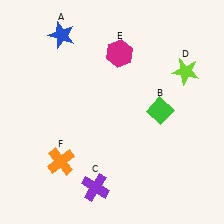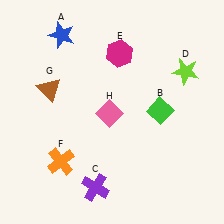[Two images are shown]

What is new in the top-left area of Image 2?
A brown triangle (G) was added in the top-left area of Image 2.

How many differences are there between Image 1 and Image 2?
There are 2 differences between the two images.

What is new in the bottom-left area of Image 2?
A pink diamond (H) was added in the bottom-left area of Image 2.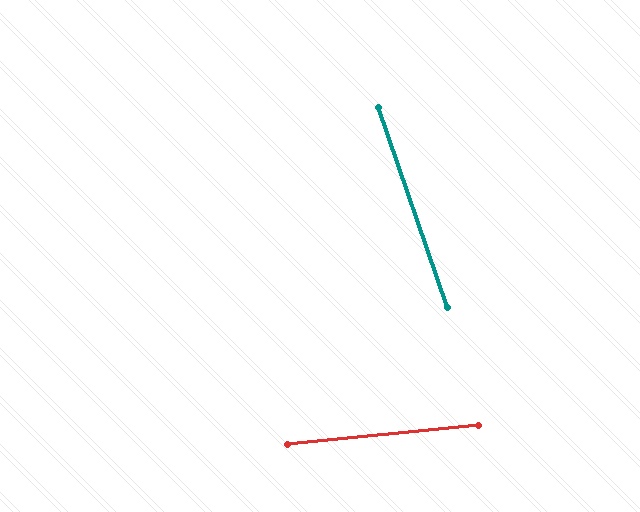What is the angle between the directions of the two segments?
Approximately 77 degrees.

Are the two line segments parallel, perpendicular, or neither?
Neither parallel nor perpendicular — they differ by about 77°.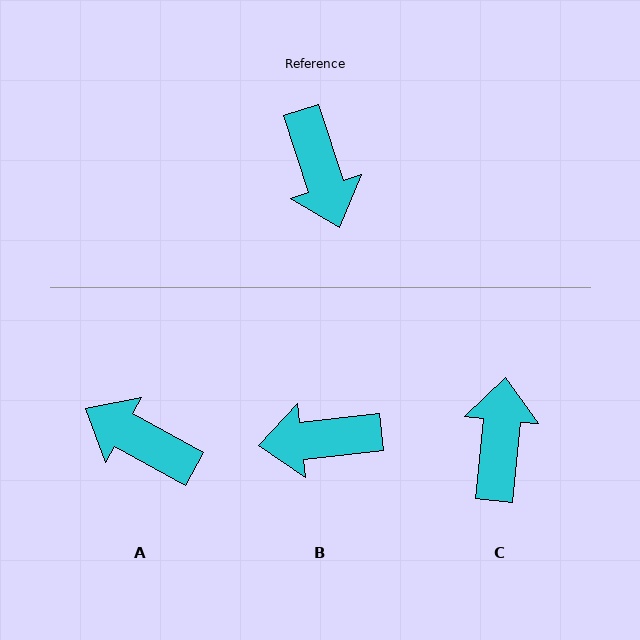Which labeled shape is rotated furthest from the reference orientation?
C, about 157 degrees away.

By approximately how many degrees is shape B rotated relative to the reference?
Approximately 101 degrees clockwise.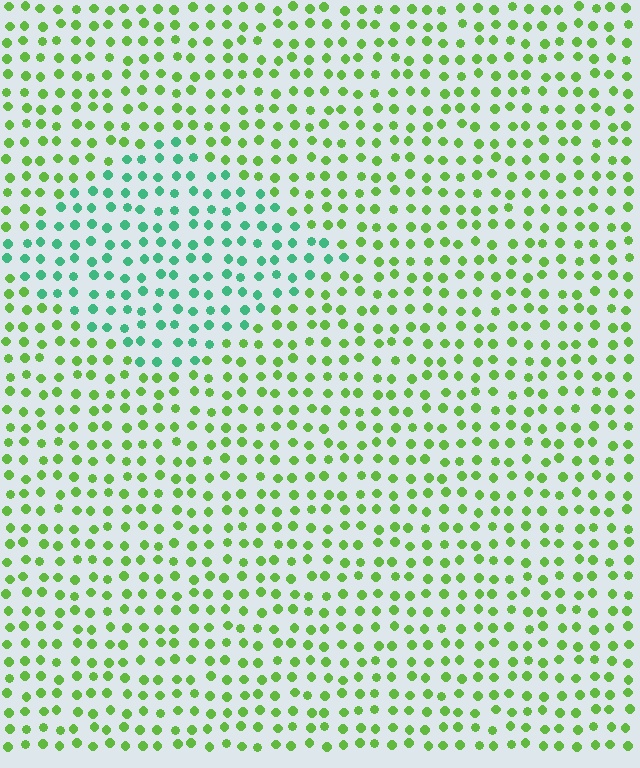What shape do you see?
I see a diamond.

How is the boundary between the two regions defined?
The boundary is defined purely by a slight shift in hue (about 48 degrees). Spacing, size, and orientation are identical on both sides.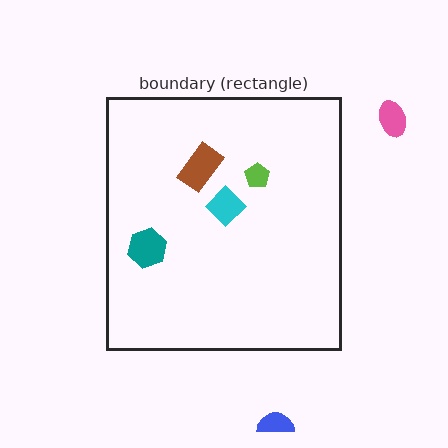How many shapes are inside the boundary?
4 inside, 2 outside.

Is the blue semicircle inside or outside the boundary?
Outside.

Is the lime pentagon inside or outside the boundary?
Inside.